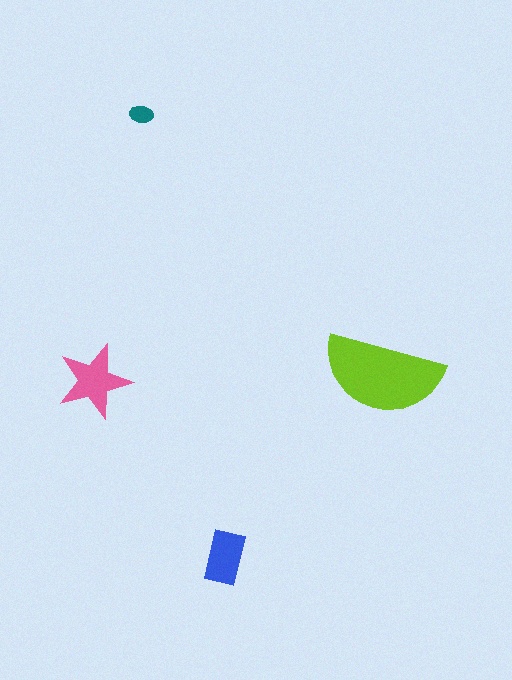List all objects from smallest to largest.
The teal ellipse, the blue rectangle, the pink star, the lime semicircle.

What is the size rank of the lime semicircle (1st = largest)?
1st.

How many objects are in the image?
There are 4 objects in the image.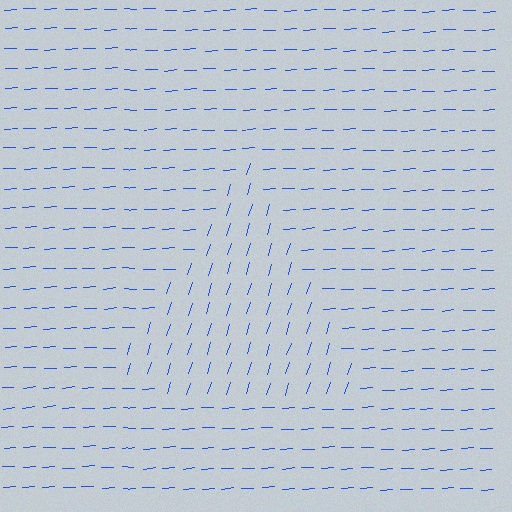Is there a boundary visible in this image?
Yes, there is a texture boundary formed by a change in line orientation.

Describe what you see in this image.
The image is filled with small blue line segments. A triangle region in the image has lines oriented differently from the surrounding lines, creating a visible texture boundary.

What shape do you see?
I see a triangle.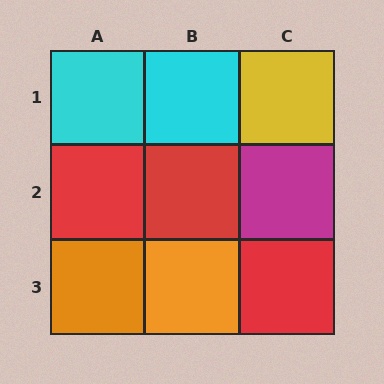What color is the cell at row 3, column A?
Orange.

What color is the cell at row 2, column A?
Red.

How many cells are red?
3 cells are red.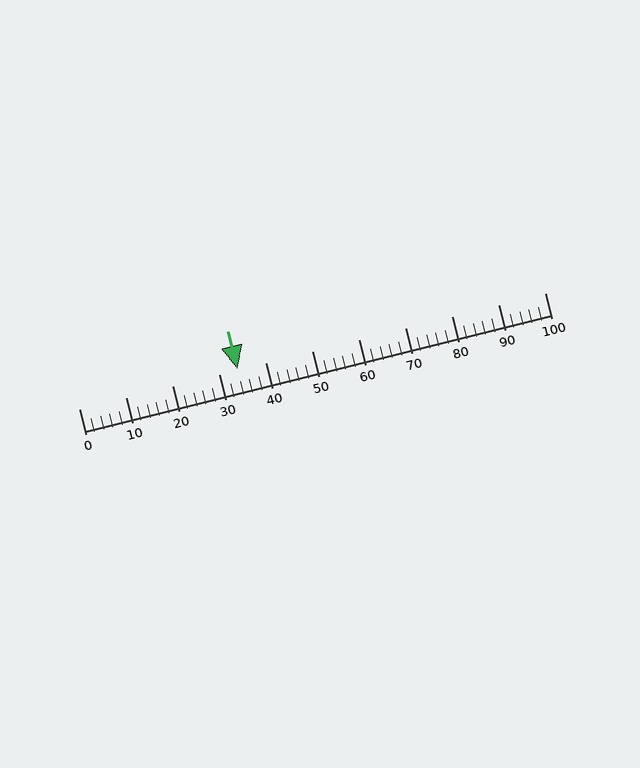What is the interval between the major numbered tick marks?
The major tick marks are spaced 10 units apart.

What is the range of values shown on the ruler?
The ruler shows values from 0 to 100.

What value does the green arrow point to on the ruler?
The green arrow points to approximately 34.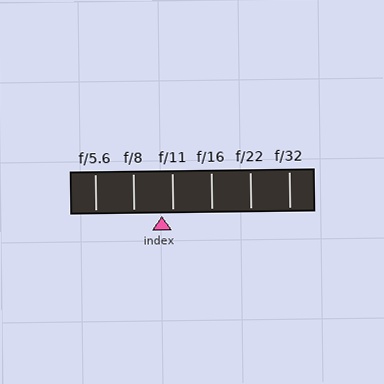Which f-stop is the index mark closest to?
The index mark is closest to f/11.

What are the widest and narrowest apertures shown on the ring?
The widest aperture shown is f/5.6 and the narrowest is f/32.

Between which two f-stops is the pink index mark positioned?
The index mark is between f/8 and f/11.